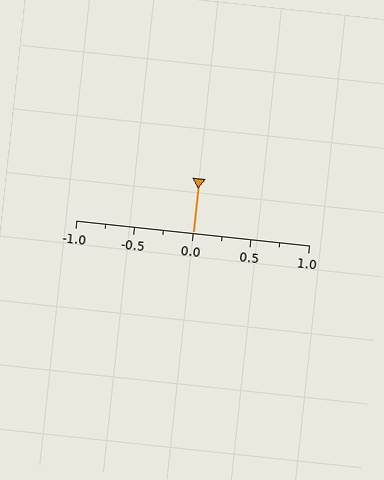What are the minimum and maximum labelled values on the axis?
The axis runs from -1.0 to 1.0.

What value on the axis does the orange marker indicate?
The marker indicates approximately 0.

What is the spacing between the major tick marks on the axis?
The major ticks are spaced 0.5 apart.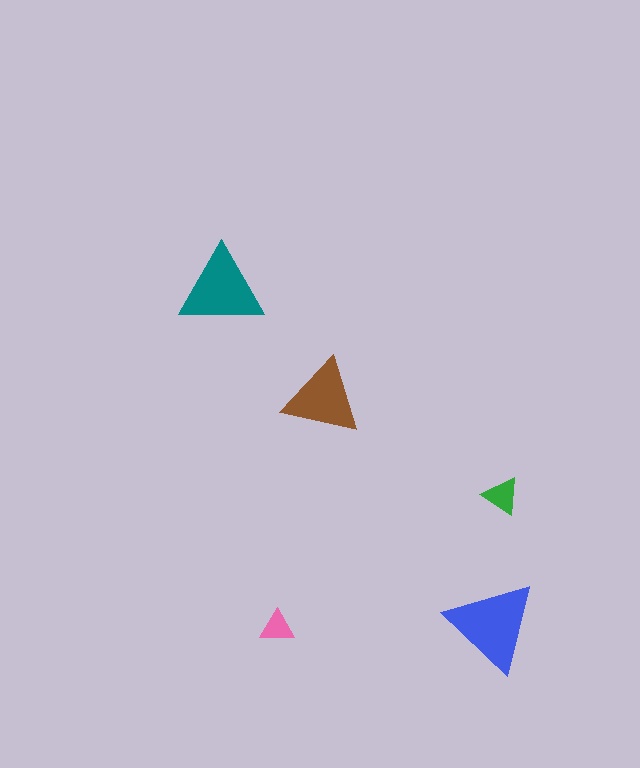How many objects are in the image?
There are 5 objects in the image.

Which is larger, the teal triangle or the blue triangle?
The blue one.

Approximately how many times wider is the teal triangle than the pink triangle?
About 2.5 times wider.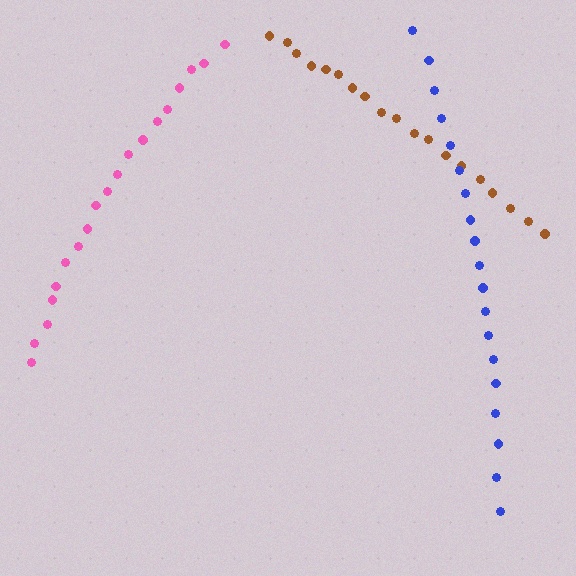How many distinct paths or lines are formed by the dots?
There are 3 distinct paths.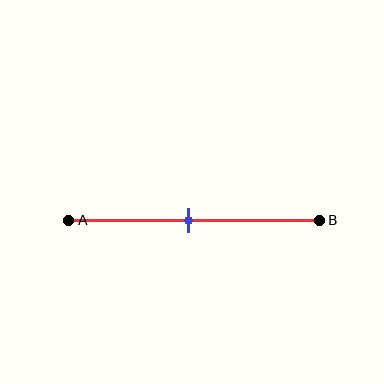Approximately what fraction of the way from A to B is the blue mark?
The blue mark is approximately 50% of the way from A to B.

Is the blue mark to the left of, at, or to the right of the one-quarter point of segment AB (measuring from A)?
The blue mark is to the right of the one-quarter point of segment AB.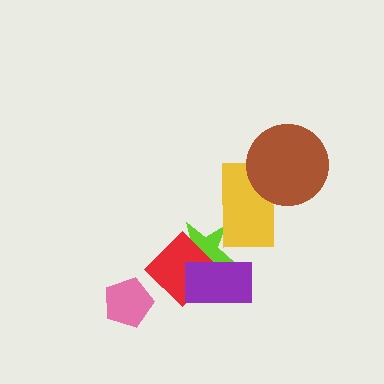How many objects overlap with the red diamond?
2 objects overlap with the red diamond.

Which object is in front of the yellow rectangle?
The brown circle is in front of the yellow rectangle.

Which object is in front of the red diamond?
The purple rectangle is in front of the red diamond.